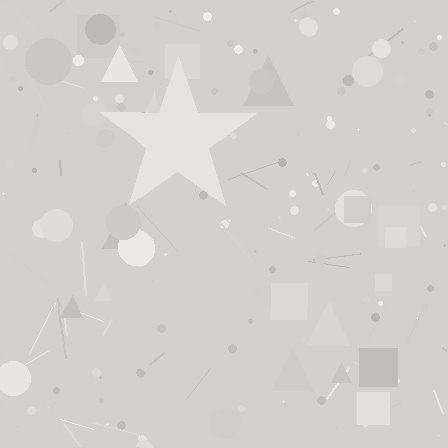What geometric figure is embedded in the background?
A star is embedded in the background.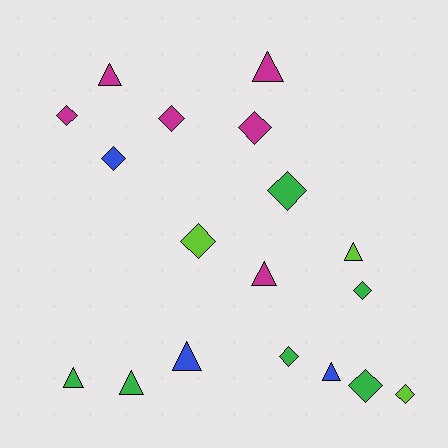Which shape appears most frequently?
Diamond, with 10 objects.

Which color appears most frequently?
Magenta, with 6 objects.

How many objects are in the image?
There are 18 objects.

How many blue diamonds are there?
There is 1 blue diamond.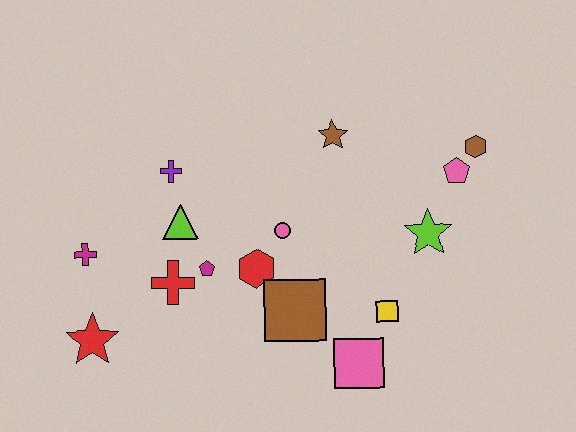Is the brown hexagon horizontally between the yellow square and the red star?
No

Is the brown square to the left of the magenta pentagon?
No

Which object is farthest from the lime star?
The red star is farthest from the lime star.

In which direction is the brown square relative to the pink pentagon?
The brown square is to the left of the pink pentagon.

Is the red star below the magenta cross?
Yes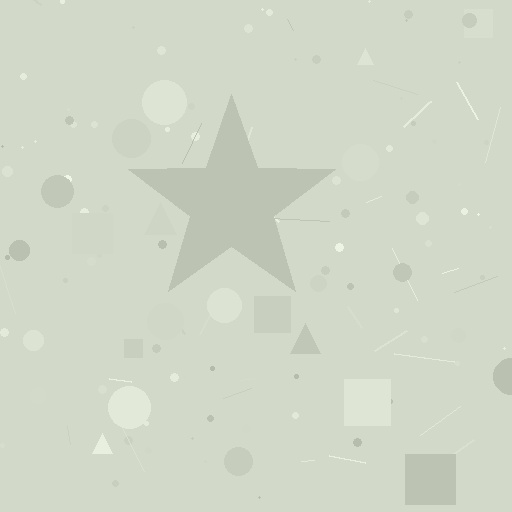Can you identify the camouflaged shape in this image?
The camouflaged shape is a star.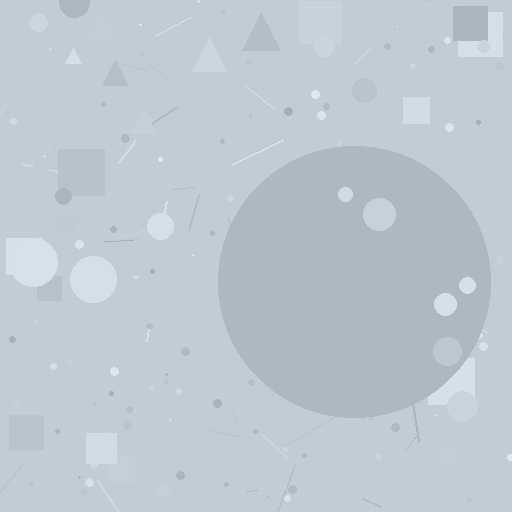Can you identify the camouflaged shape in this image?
The camouflaged shape is a circle.